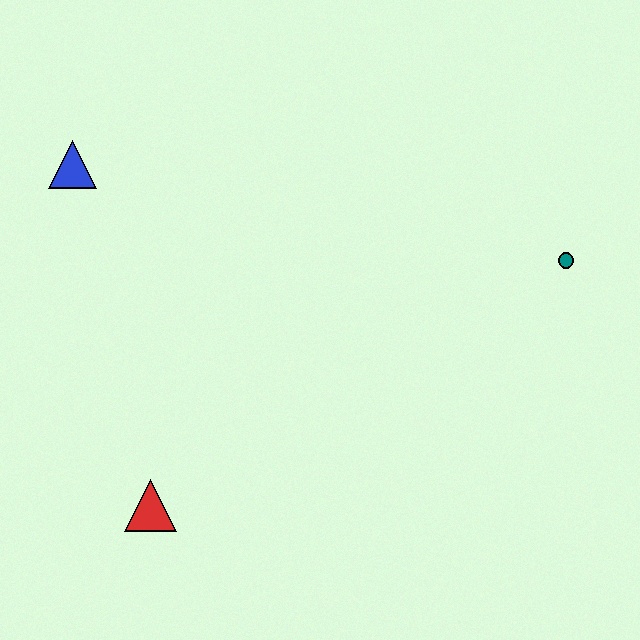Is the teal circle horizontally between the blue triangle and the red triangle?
No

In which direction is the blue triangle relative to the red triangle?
The blue triangle is above the red triangle.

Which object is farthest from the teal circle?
The blue triangle is farthest from the teal circle.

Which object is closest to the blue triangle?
The red triangle is closest to the blue triangle.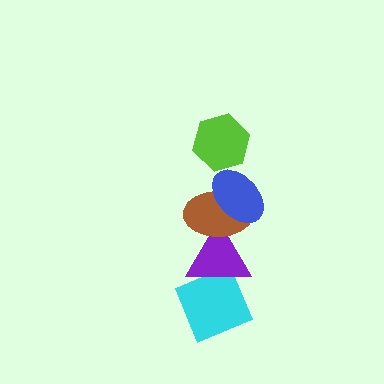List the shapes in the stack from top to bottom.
From top to bottom: the lime hexagon, the blue ellipse, the brown ellipse, the purple triangle, the cyan diamond.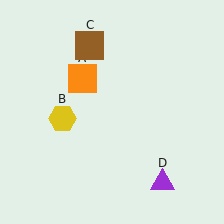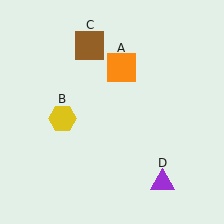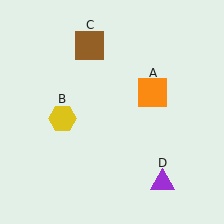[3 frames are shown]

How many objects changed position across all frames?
1 object changed position: orange square (object A).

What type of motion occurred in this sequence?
The orange square (object A) rotated clockwise around the center of the scene.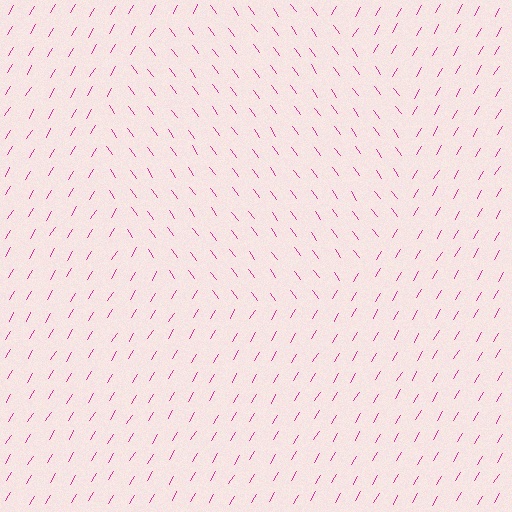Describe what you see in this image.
The image is filled with small magenta line segments. A circle region in the image has lines oriented differently from the surrounding lines, creating a visible texture boundary.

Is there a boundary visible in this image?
Yes, there is a texture boundary formed by a change in line orientation.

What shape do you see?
I see a circle.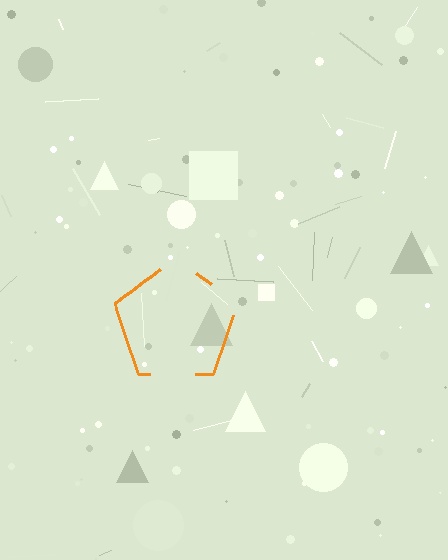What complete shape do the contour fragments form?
The contour fragments form a pentagon.